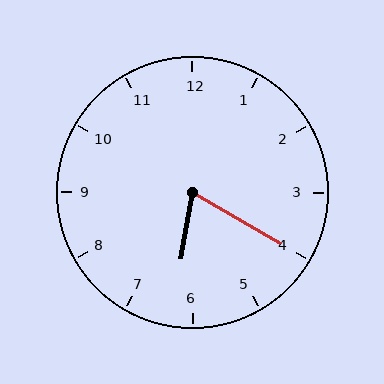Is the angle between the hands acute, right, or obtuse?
It is acute.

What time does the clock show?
6:20.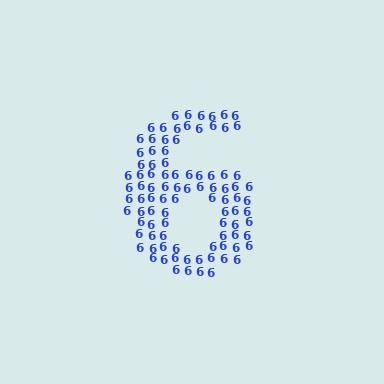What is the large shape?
The large shape is the digit 6.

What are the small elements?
The small elements are digit 6's.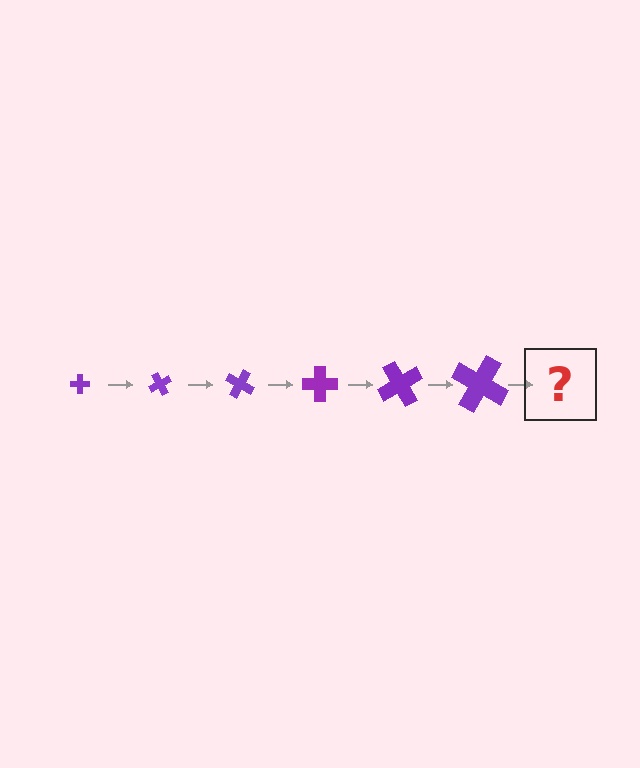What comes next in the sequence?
The next element should be a cross, larger than the previous one and rotated 360 degrees from the start.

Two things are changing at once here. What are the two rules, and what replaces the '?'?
The two rules are that the cross grows larger each step and it rotates 60 degrees each step. The '?' should be a cross, larger than the previous one and rotated 360 degrees from the start.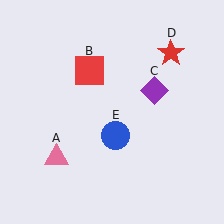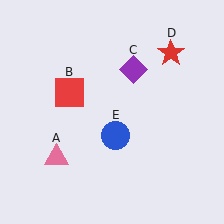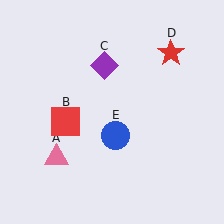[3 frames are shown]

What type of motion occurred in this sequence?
The red square (object B), purple diamond (object C) rotated counterclockwise around the center of the scene.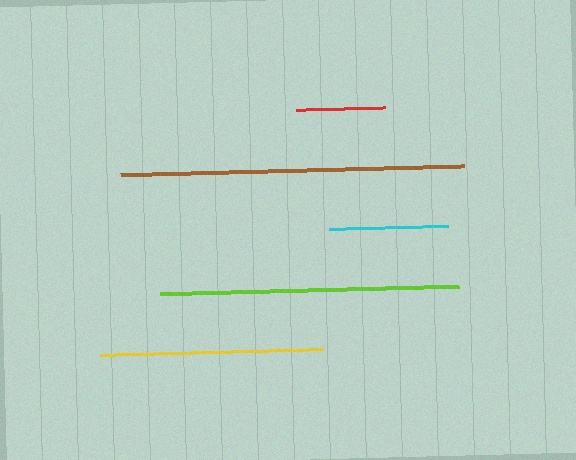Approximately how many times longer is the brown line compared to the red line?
The brown line is approximately 3.8 times the length of the red line.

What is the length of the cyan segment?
The cyan segment is approximately 120 pixels long.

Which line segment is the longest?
The brown line is the longest at approximately 344 pixels.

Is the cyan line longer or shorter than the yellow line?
The yellow line is longer than the cyan line.